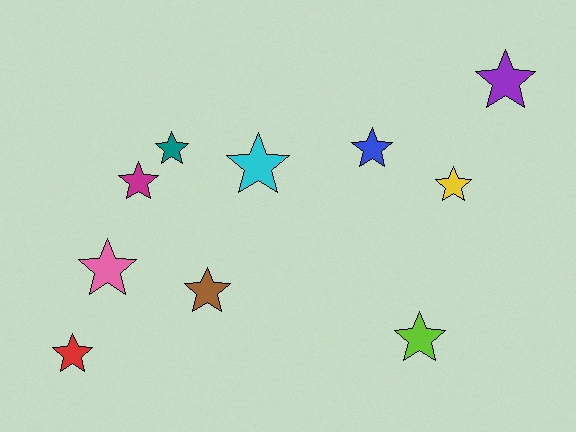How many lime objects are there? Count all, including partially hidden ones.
There is 1 lime object.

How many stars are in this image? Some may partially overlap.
There are 10 stars.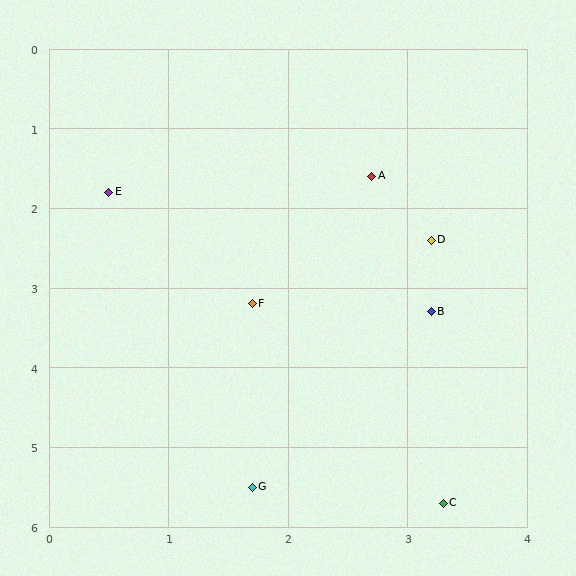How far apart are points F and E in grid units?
Points F and E are about 1.8 grid units apart.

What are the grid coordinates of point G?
Point G is at approximately (1.7, 5.5).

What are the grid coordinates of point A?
Point A is at approximately (2.7, 1.6).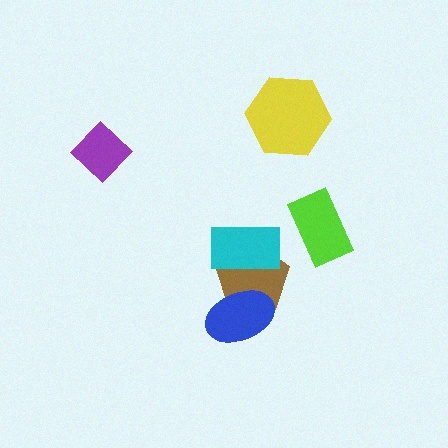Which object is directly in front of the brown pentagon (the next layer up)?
The cyan rectangle is directly in front of the brown pentagon.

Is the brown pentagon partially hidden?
Yes, it is partially covered by another shape.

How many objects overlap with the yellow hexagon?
0 objects overlap with the yellow hexagon.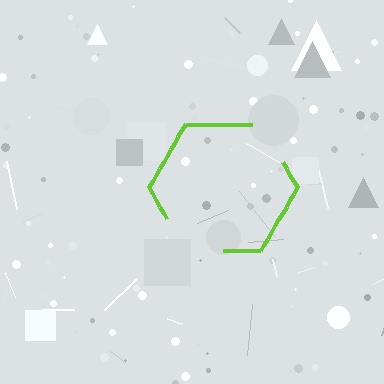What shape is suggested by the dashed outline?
The dashed outline suggests a hexagon.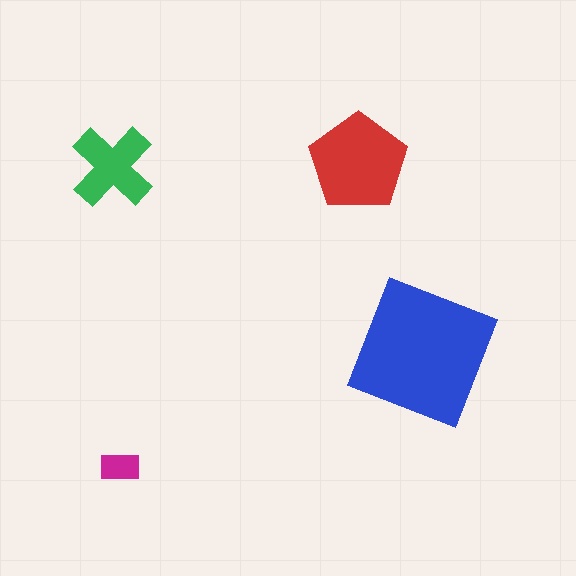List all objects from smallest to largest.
The magenta rectangle, the green cross, the red pentagon, the blue square.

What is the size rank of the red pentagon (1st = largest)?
2nd.